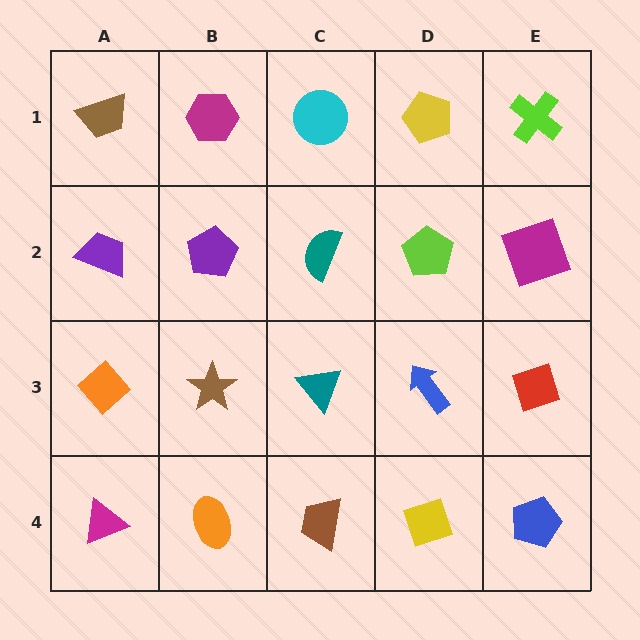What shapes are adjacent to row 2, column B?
A magenta hexagon (row 1, column B), a brown star (row 3, column B), a purple trapezoid (row 2, column A), a teal semicircle (row 2, column C).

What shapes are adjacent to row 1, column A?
A purple trapezoid (row 2, column A), a magenta hexagon (row 1, column B).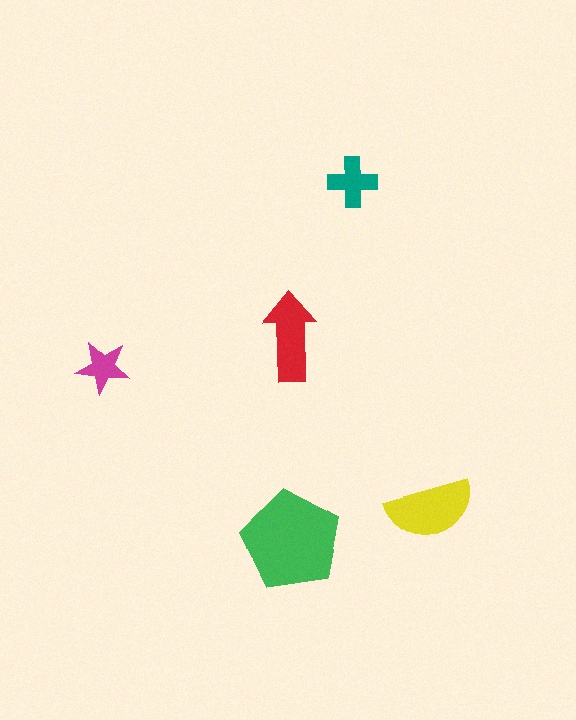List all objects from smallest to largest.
The magenta star, the teal cross, the red arrow, the yellow semicircle, the green pentagon.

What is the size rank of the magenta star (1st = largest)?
5th.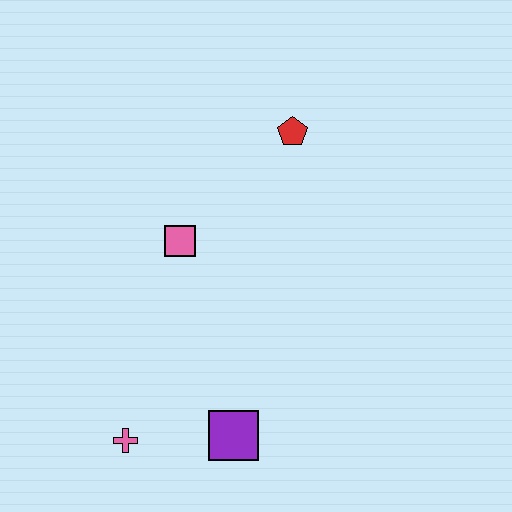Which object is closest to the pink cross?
The purple square is closest to the pink cross.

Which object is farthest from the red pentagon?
The pink cross is farthest from the red pentagon.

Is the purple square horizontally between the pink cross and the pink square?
No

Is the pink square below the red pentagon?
Yes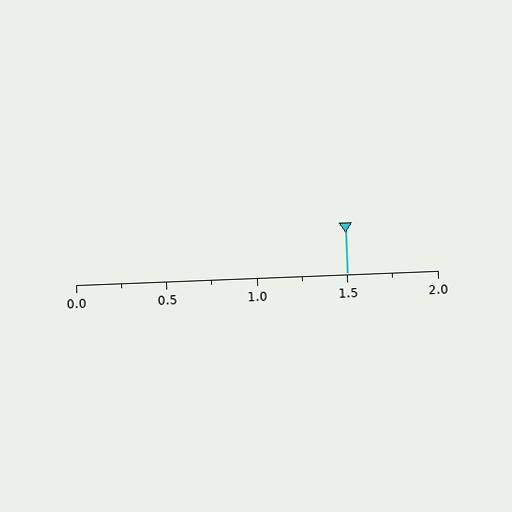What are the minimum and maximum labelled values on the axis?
The axis runs from 0.0 to 2.0.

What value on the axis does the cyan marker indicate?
The marker indicates approximately 1.5.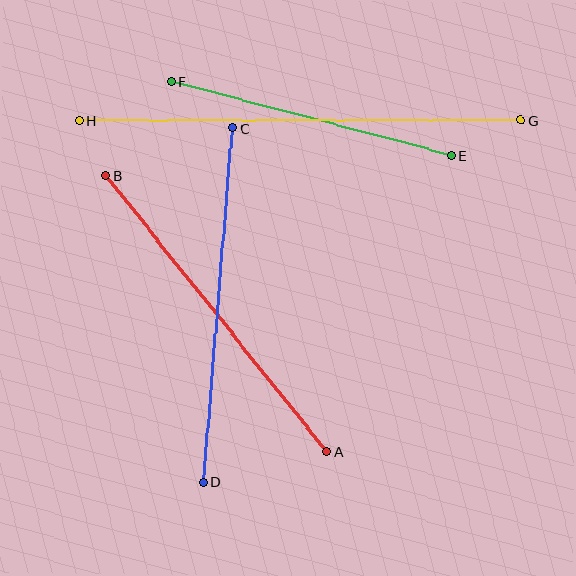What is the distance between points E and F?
The distance is approximately 290 pixels.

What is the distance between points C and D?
The distance is approximately 355 pixels.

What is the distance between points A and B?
The distance is approximately 354 pixels.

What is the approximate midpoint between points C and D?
The midpoint is at approximately (218, 305) pixels.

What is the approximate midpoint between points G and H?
The midpoint is at approximately (300, 120) pixels.